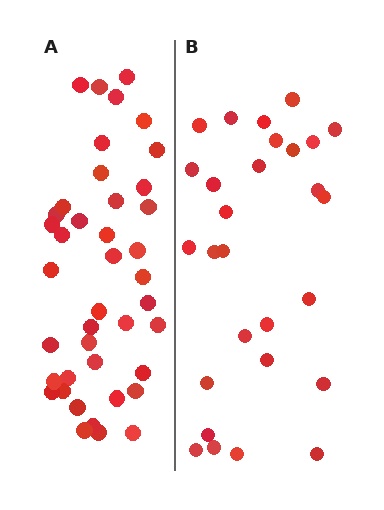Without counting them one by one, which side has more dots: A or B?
Region A (the left region) has more dots.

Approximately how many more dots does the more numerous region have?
Region A has approximately 15 more dots than region B.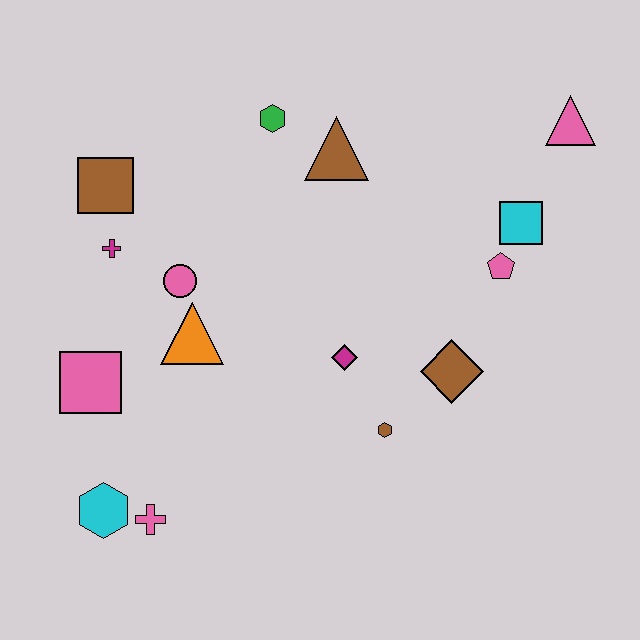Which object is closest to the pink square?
The orange triangle is closest to the pink square.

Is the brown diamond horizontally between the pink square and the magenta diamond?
No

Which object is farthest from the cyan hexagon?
The pink triangle is farthest from the cyan hexagon.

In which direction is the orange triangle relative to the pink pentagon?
The orange triangle is to the left of the pink pentagon.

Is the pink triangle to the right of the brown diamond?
Yes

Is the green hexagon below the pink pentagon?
No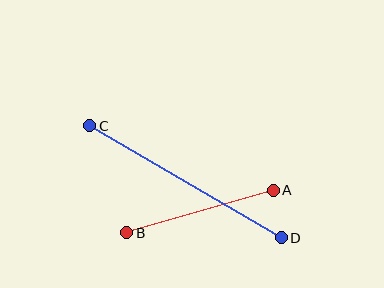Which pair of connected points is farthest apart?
Points C and D are farthest apart.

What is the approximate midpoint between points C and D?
The midpoint is at approximately (185, 182) pixels.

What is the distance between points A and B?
The distance is approximately 153 pixels.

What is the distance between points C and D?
The distance is approximately 222 pixels.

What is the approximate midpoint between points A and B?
The midpoint is at approximately (200, 212) pixels.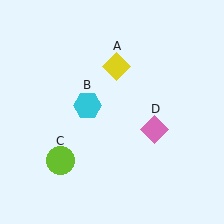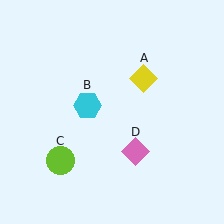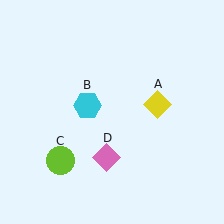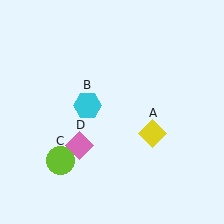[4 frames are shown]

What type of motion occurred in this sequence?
The yellow diamond (object A), pink diamond (object D) rotated clockwise around the center of the scene.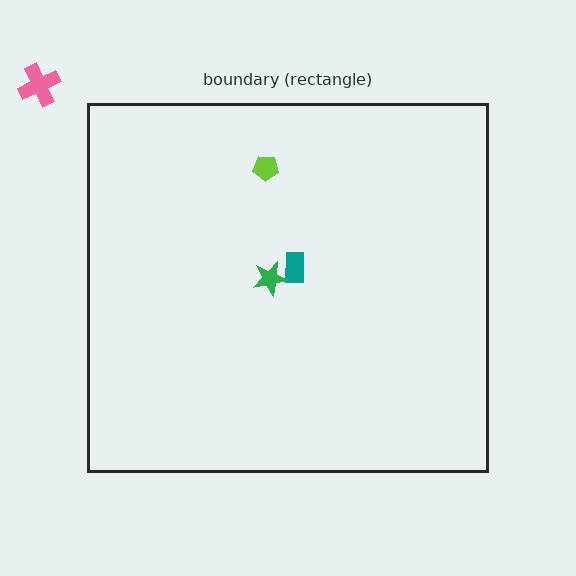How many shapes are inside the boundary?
3 inside, 1 outside.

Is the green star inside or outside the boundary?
Inside.